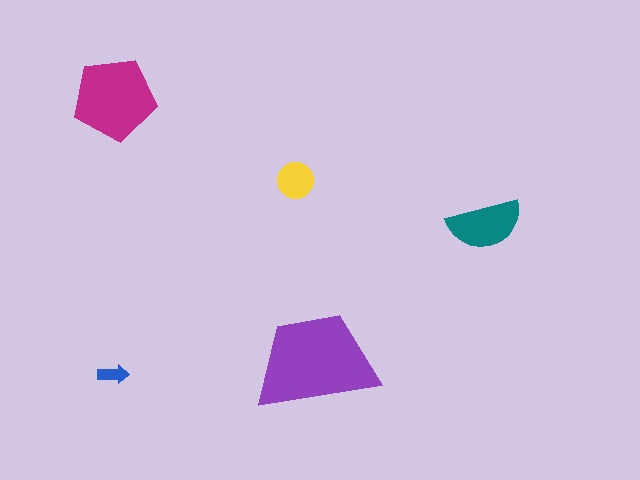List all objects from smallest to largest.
The blue arrow, the yellow circle, the teal semicircle, the magenta pentagon, the purple trapezoid.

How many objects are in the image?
There are 5 objects in the image.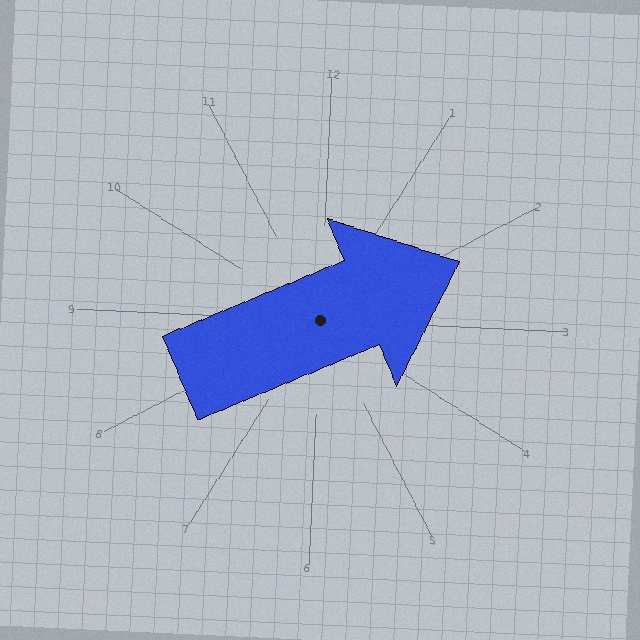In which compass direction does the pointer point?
Northeast.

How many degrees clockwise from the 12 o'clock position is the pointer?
Approximately 65 degrees.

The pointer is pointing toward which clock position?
Roughly 2 o'clock.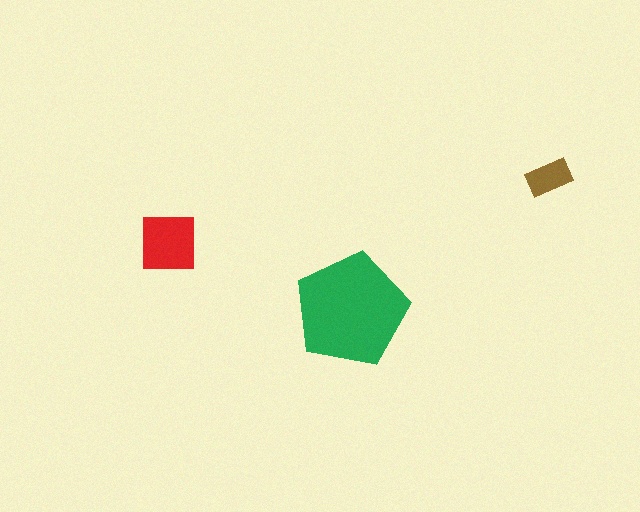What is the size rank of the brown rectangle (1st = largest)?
3rd.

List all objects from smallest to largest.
The brown rectangle, the red square, the green pentagon.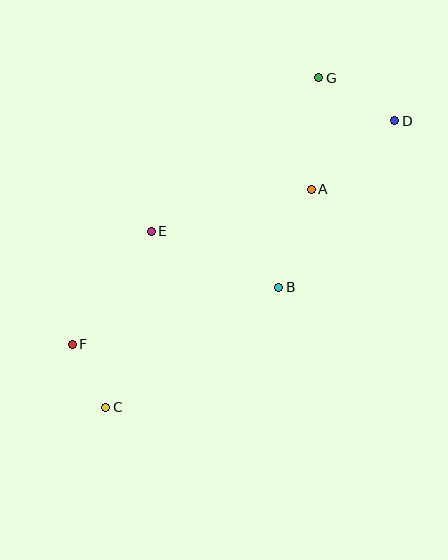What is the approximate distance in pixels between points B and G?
The distance between B and G is approximately 213 pixels.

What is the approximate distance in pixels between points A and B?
The distance between A and B is approximately 104 pixels.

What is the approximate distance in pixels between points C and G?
The distance between C and G is approximately 392 pixels.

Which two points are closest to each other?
Points C and F are closest to each other.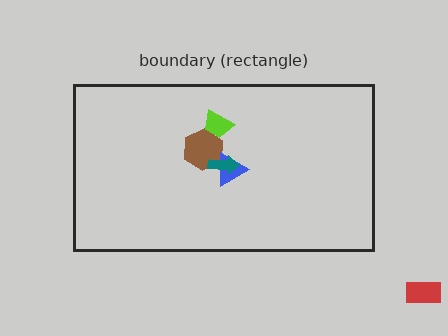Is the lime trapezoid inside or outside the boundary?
Inside.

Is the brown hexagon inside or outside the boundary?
Inside.